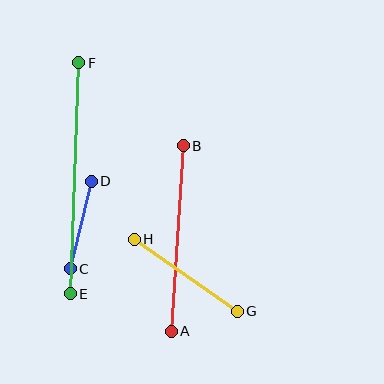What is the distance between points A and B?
The distance is approximately 186 pixels.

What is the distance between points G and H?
The distance is approximately 125 pixels.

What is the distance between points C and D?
The distance is approximately 90 pixels.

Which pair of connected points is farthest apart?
Points E and F are farthest apart.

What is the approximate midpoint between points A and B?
The midpoint is at approximately (177, 239) pixels.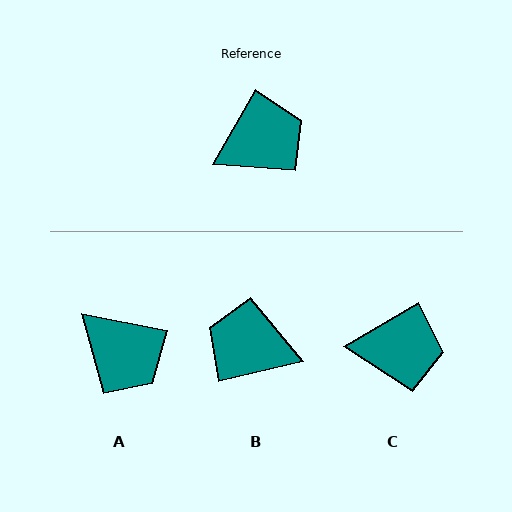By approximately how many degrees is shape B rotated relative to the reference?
Approximately 133 degrees counter-clockwise.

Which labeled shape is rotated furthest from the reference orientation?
B, about 133 degrees away.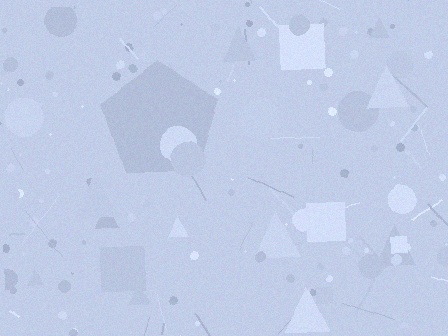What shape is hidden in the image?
A pentagon is hidden in the image.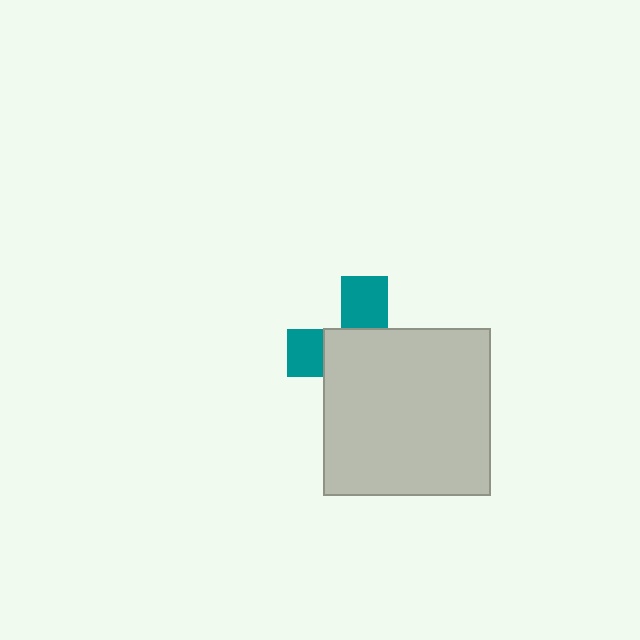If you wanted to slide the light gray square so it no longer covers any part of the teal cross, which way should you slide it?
Slide it down — that is the most direct way to separate the two shapes.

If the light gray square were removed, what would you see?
You would see the complete teal cross.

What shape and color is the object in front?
The object in front is a light gray square.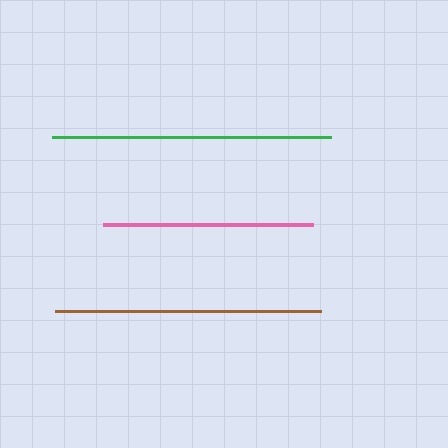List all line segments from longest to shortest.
From longest to shortest: green, brown, pink.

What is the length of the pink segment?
The pink segment is approximately 210 pixels long.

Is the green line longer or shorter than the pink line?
The green line is longer than the pink line.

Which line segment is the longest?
The green line is the longest at approximately 279 pixels.